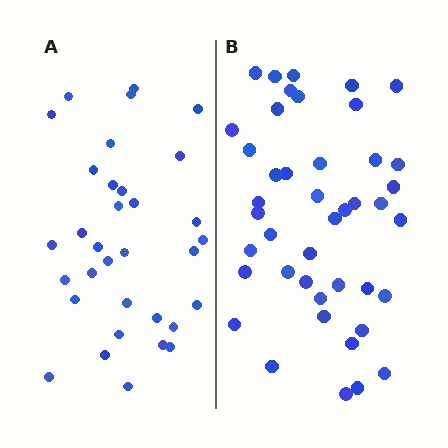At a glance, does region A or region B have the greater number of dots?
Region B (the right region) has more dots.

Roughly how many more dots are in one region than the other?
Region B has roughly 10 or so more dots than region A.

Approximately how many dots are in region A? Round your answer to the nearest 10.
About 30 dots. (The exact count is 33, which rounds to 30.)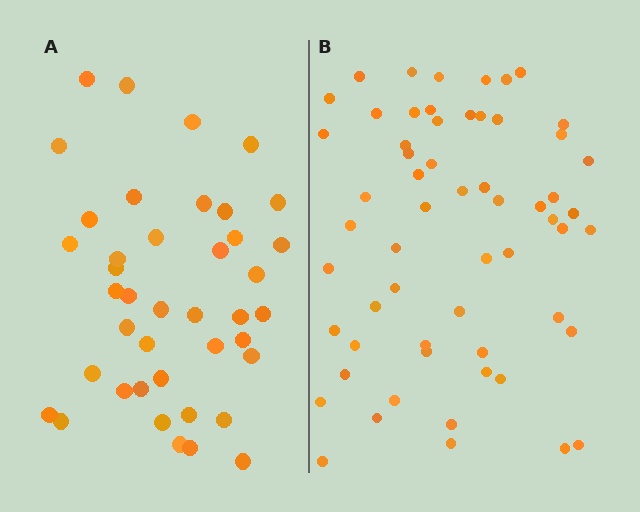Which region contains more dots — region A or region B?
Region B (the right region) has more dots.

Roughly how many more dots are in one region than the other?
Region B has approximately 20 more dots than region A.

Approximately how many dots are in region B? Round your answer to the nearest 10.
About 60 dots. (The exact count is 59, which rounds to 60.)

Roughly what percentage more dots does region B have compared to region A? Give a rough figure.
About 45% more.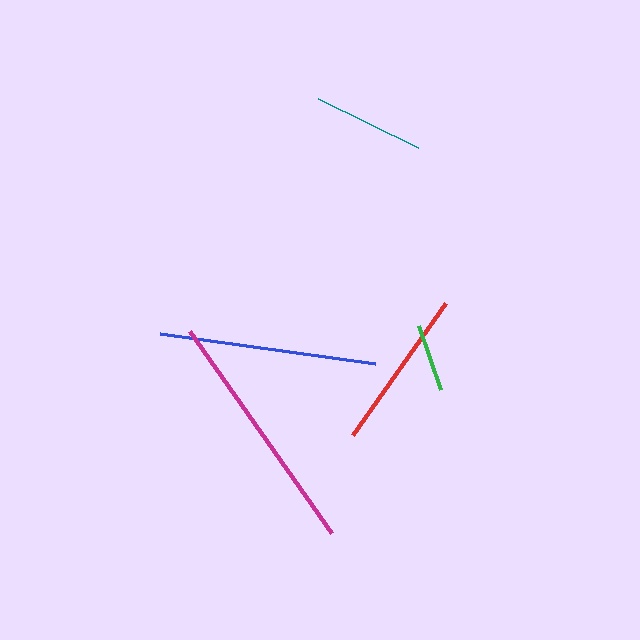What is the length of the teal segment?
The teal segment is approximately 111 pixels long.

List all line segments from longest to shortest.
From longest to shortest: magenta, blue, red, teal, green.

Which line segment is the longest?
The magenta line is the longest at approximately 247 pixels.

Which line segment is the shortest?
The green line is the shortest at approximately 68 pixels.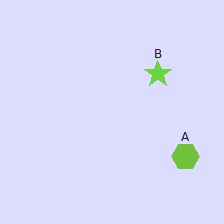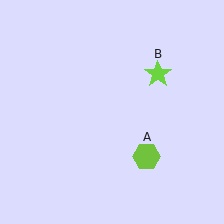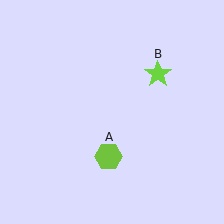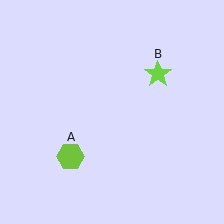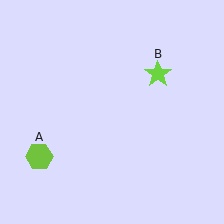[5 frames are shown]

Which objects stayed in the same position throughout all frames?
Lime star (object B) remained stationary.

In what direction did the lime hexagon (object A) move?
The lime hexagon (object A) moved left.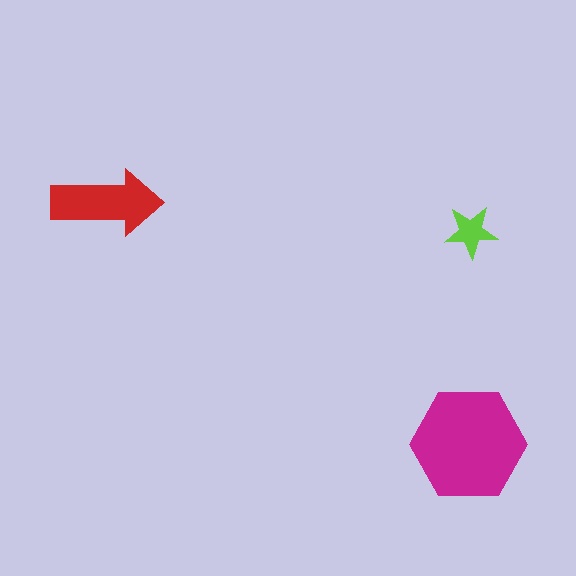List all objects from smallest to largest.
The lime star, the red arrow, the magenta hexagon.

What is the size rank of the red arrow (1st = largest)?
2nd.